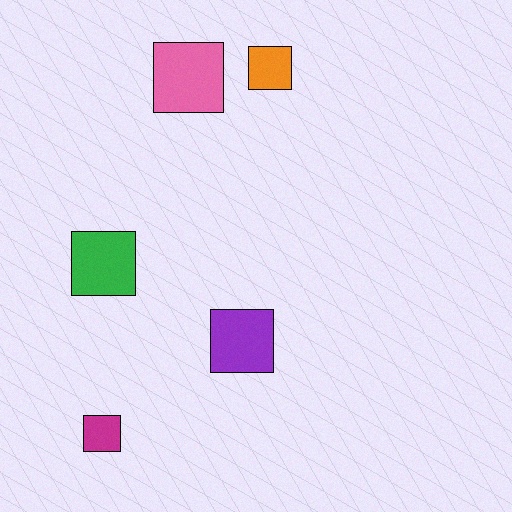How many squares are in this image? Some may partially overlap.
There are 5 squares.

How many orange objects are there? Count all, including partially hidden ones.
There is 1 orange object.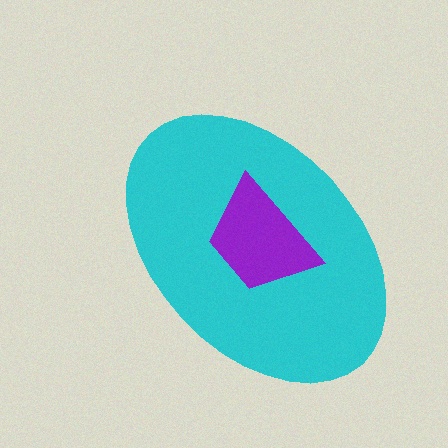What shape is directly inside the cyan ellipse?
The purple trapezoid.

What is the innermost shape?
The purple trapezoid.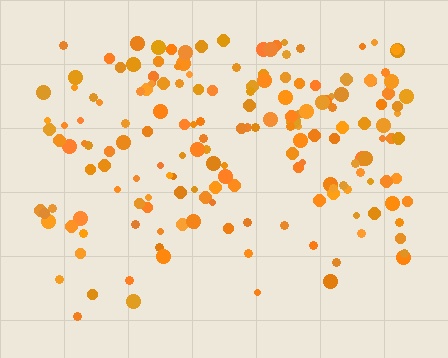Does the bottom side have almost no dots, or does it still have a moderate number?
Still a moderate number, just noticeably fewer than the top.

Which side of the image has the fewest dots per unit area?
The bottom.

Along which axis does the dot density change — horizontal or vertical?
Vertical.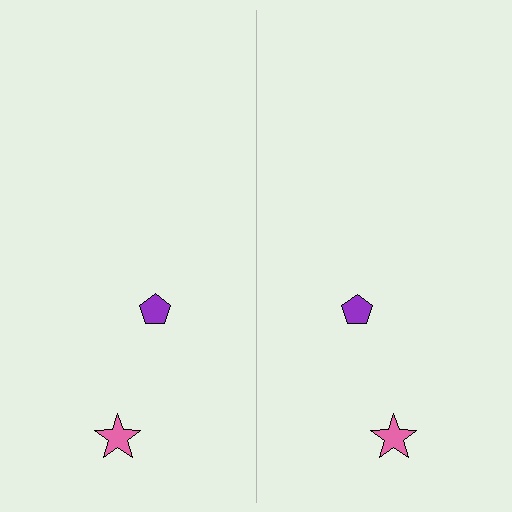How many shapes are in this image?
There are 4 shapes in this image.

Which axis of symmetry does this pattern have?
The pattern has a vertical axis of symmetry running through the center of the image.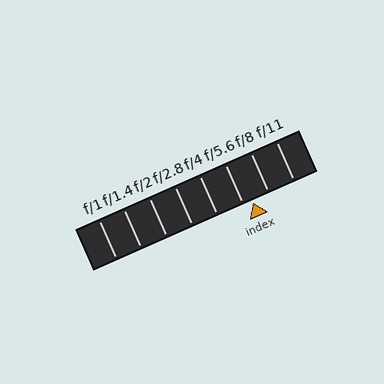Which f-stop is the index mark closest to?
The index mark is closest to f/5.6.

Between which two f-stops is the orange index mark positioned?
The index mark is between f/5.6 and f/8.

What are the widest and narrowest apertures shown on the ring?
The widest aperture shown is f/1 and the narrowest is f/11.